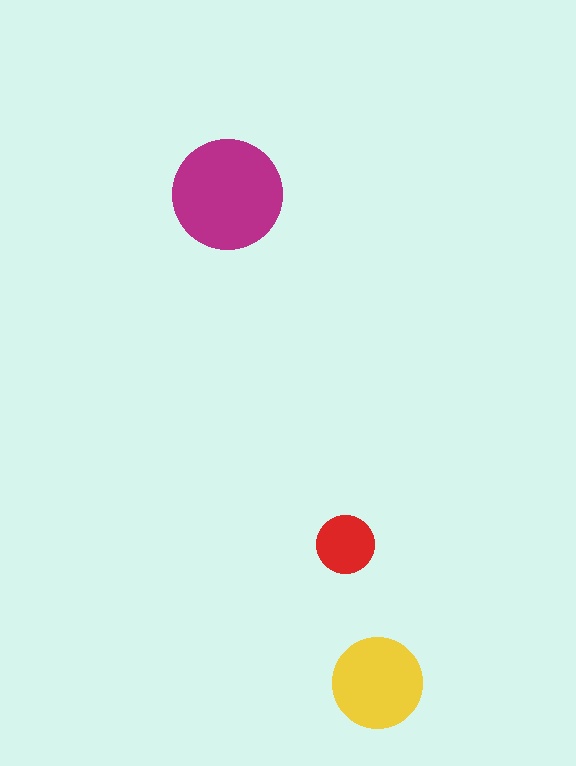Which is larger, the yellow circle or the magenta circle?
The magenta one.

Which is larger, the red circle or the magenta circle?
The magenta one.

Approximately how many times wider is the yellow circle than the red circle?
About 1.5 times wider.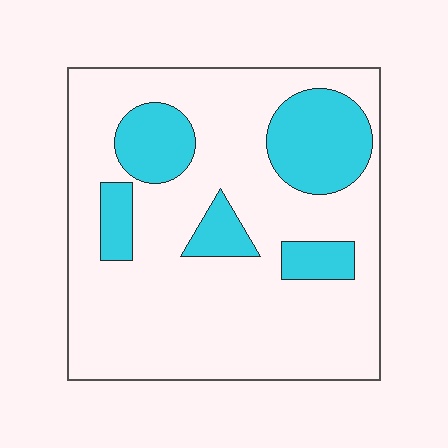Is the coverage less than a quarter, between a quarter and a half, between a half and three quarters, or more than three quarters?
Less than a quarter.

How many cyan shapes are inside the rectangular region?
5.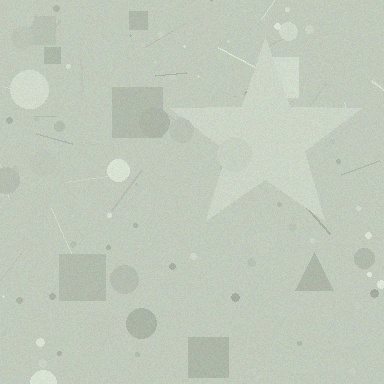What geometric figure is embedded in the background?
A star is embedded in the background.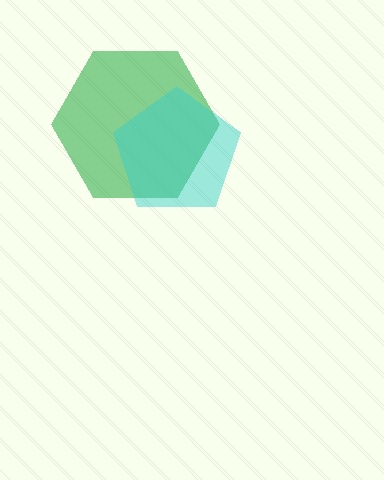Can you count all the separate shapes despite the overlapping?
Yes, there are 2 separate shapes.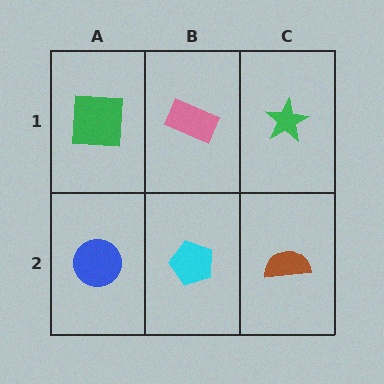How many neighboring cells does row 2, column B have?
3.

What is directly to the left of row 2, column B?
A blue circle.